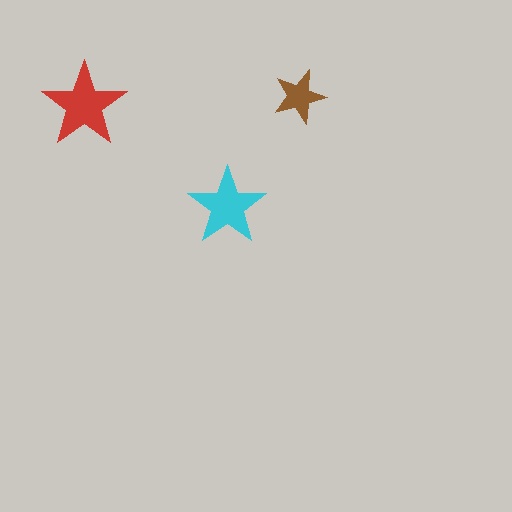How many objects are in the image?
There are 3 objects in the image.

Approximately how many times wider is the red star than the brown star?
About 1.5 times wider.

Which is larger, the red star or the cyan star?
The red one.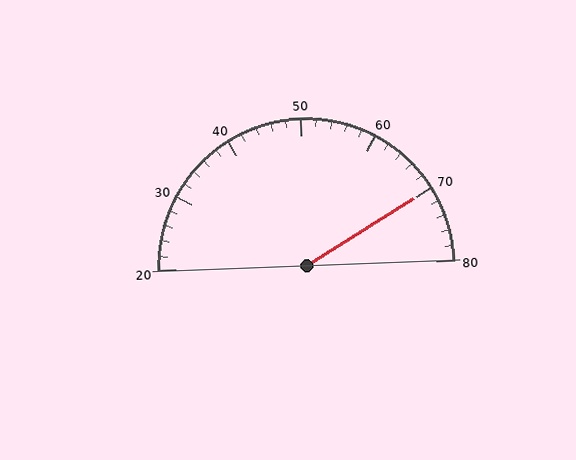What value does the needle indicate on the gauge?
The needle indicates approximately 70.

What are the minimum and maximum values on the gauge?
The gauge ranges from 20 to 80.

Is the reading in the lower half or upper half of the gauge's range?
The reading is in the upper half of the range (20 to 80).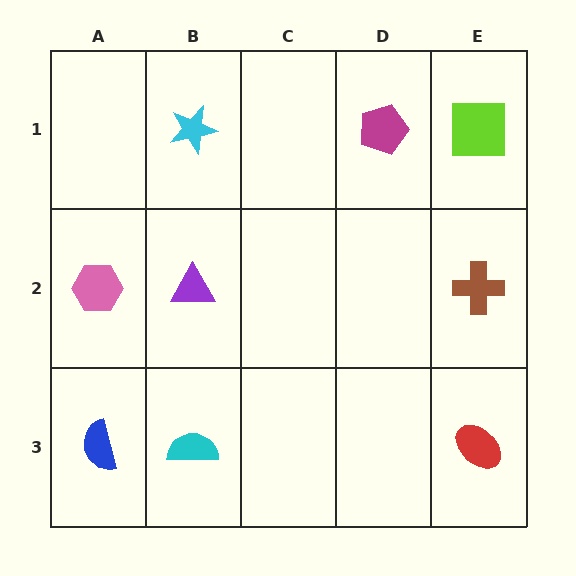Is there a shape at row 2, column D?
No, that cell is empty.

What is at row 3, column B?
A cyan semicircle.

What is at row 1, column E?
A lime square.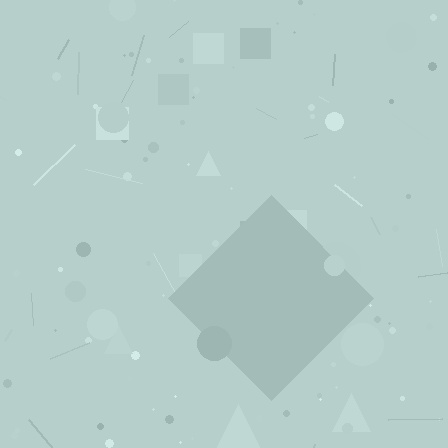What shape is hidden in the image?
A diamond is hidden in the image.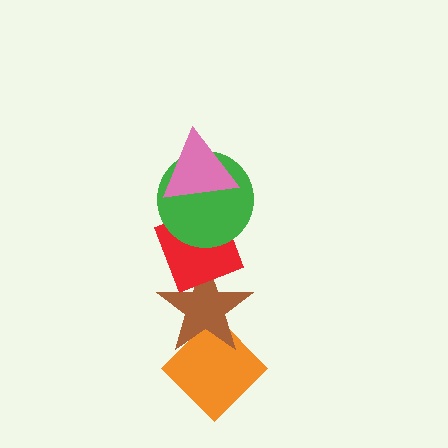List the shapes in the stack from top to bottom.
From top to bottom: the pink triangle, the green circle, the red diamond, the brown star, the orange diamond.